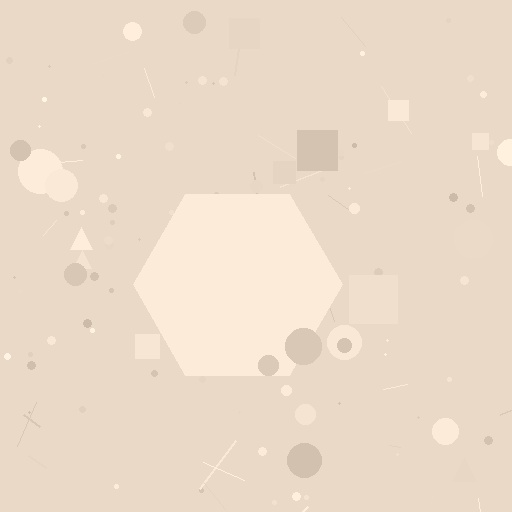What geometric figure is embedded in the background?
A hexagon is embedded in the background.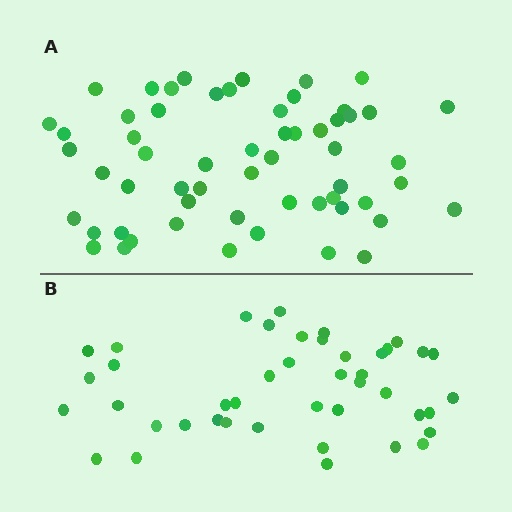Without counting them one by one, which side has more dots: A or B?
Region A (the top region) has more dots.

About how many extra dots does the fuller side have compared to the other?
Region A has approximately 15 more dots than region B.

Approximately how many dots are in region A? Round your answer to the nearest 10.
About 60 dots. (The exact count is 58, which rounds to 60.)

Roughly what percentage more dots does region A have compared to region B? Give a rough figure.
About 35% more.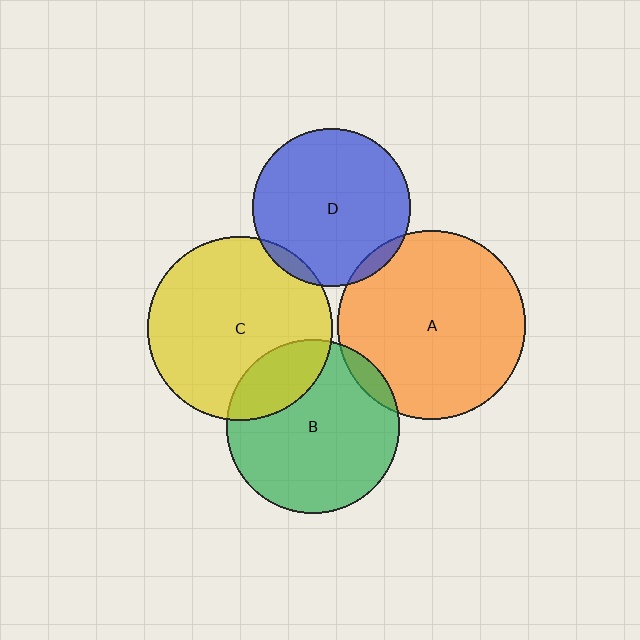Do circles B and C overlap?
Yes.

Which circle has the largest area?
Circle A (orange).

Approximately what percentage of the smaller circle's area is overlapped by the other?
Approximately 20%.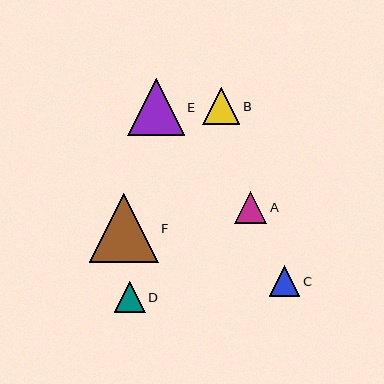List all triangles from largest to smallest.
From largest to smallest: F, E, B, A, D, C.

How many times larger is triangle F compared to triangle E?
Triangle F is approximately 1.2 times the size of triangle E.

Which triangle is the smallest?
Triangle C is the smallest with a size of approximately 30 pixels.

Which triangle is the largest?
Triangle F is the largest with a size of approximately 69 pixels.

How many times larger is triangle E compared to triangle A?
Triangle E is approximately 1.8 times the size of triangle A.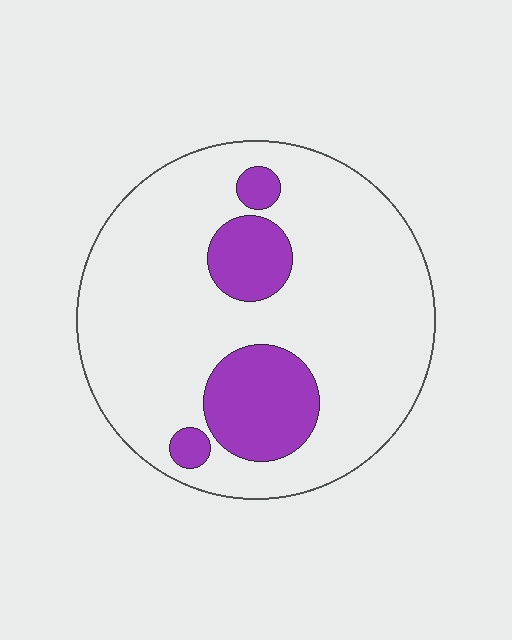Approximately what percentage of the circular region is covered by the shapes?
Approximately 20%.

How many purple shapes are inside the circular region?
4.